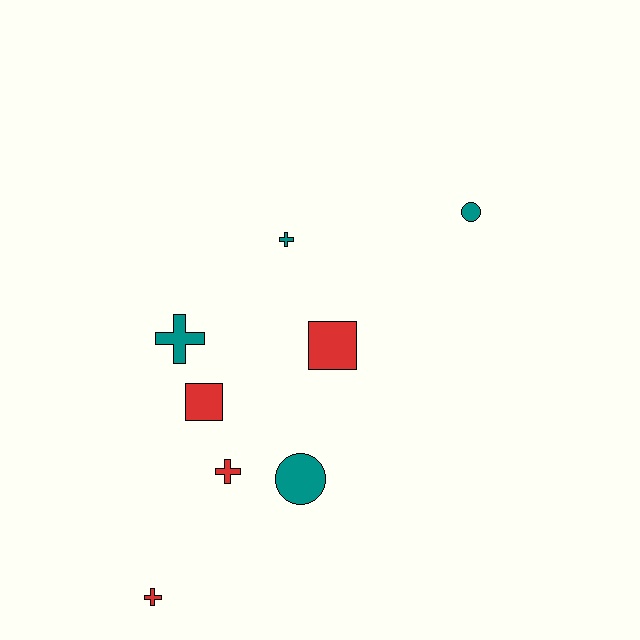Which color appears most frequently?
Teal, with 4 objects.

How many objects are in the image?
There are 8 objects.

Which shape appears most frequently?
Cross, with 4 objects.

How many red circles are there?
There are no red circles.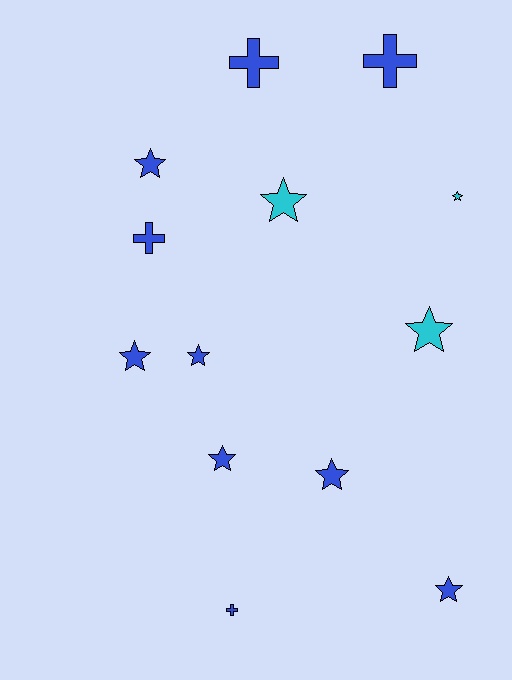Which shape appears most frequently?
Star, with 9 objects.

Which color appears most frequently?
Blue, with 10 objects.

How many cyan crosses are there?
There are no cyan crosses.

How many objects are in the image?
There are 13 objects.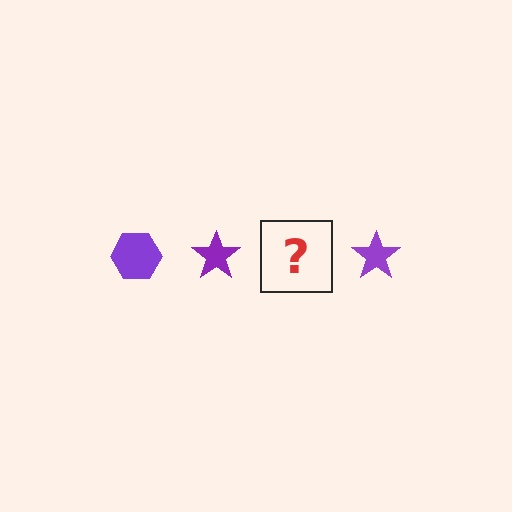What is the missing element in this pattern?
The missing element is a purple hexagon.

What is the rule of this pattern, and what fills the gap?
The rule is that the pattern cycles through hexagon, star shapes in purple. The gap should be filled with a purple hexagon.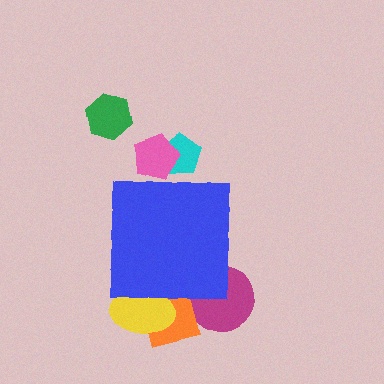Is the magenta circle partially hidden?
Yes, the magenta circle is partially hidden behind the blue square.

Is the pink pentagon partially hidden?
Yes, the pink pentagon is partially hidden behind the blue square.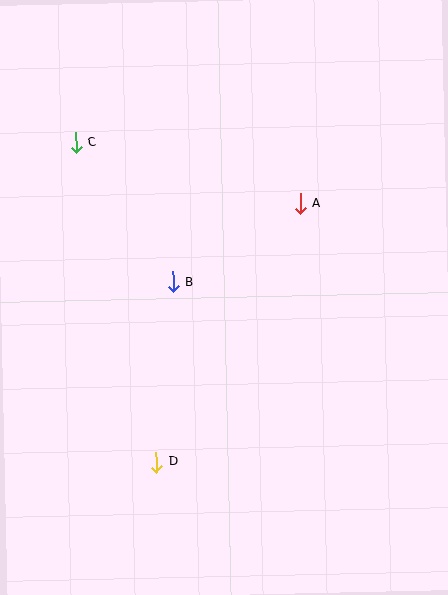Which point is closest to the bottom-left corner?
Point D is closest to the bottom-left corner.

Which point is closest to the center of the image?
Point B at (173, 282) is closest to the center.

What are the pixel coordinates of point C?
Point C is at (76, 143).